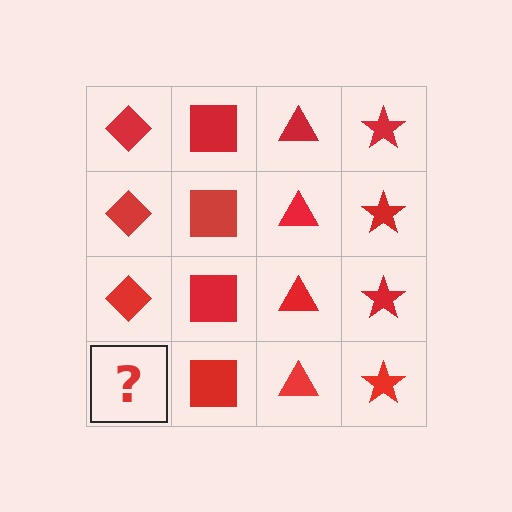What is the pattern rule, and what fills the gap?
The rule is that each column has a consistent shape. The gap should be filled with a red diamond.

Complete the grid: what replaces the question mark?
The question mark should be replaced with a red diamond.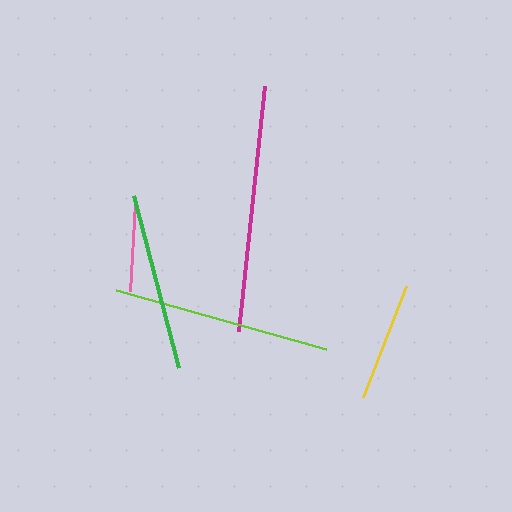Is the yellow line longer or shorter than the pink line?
The yellow line is longer than the pink line.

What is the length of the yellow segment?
The yellow segment is approximately 120 pixels long.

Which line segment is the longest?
The magenta line is the longest at approximately 246 pixels.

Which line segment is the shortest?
The pink line is the shortest at approximately 88 pixels.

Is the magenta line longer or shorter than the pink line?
The magenta line is longer than the pink line.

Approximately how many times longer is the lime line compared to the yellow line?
The lime line is approximately 1.8 times the length of the yellow line.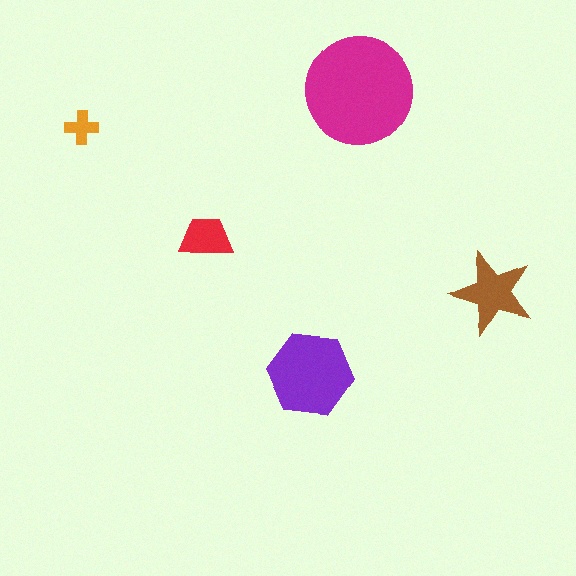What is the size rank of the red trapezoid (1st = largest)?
4th.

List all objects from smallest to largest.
The orange cross, the red trapezoid, the brown star, the purple hexagon, the magenta circle.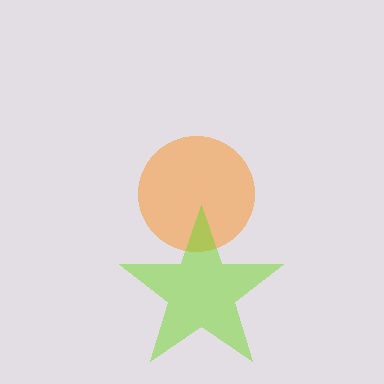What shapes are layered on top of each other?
The layered shapes are: an orange circle, a lime star.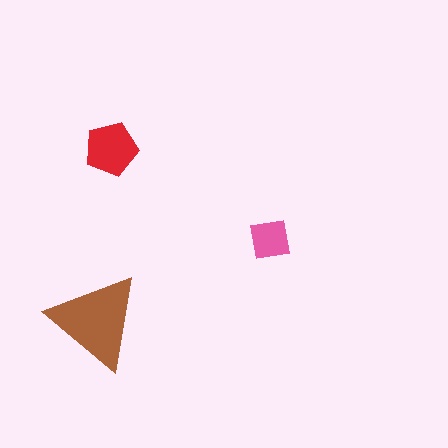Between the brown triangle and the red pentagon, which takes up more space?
The brown triangle.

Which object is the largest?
The brown triangle.